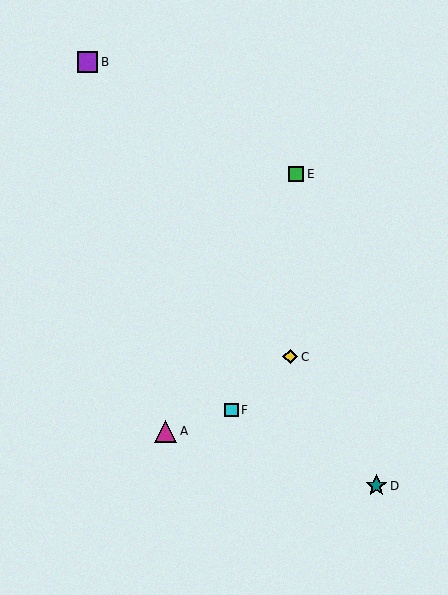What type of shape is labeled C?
Shape C is a yellow diamond.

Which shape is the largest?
The magenta triangle (labeled A) is the largest.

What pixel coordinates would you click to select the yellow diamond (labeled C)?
Click at (290, 357) to select the yellow diamond C.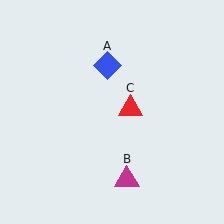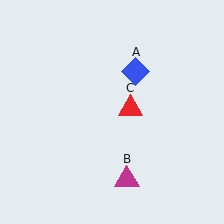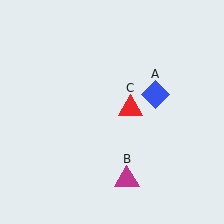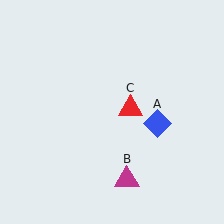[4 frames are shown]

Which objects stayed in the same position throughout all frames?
Magenta triangle (object B) and red triangle (object C) remained stationary.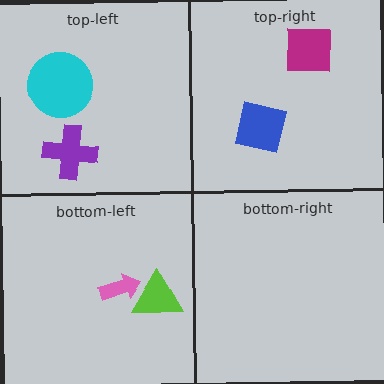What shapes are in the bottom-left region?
The lime triangle, the pink arrow.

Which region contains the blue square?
The top-right region.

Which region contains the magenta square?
The top-right region.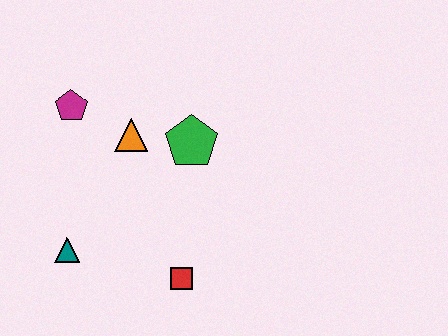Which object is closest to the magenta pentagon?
The orange triangle is closest to the magenta pentagon.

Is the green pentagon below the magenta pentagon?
Yes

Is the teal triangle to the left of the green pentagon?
Yes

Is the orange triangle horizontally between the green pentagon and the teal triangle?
Yes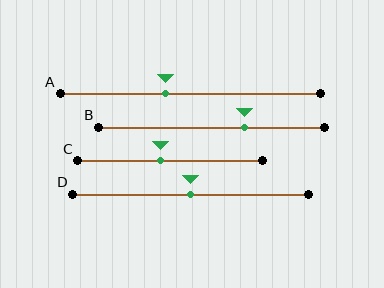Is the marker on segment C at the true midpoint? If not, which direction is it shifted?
No, the marker on segment C is shifted to the left by about 5% of the segment length.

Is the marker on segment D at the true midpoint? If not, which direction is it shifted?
Yes, the marker on segment D is at the true midpoint.